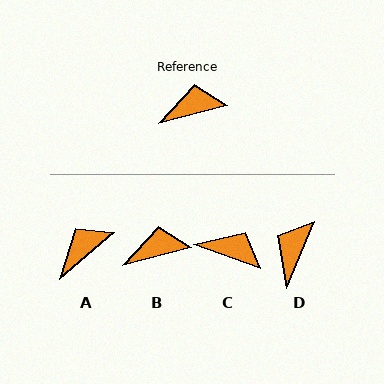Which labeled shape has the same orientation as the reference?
B.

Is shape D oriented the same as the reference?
No, it is off by about 52 degrees.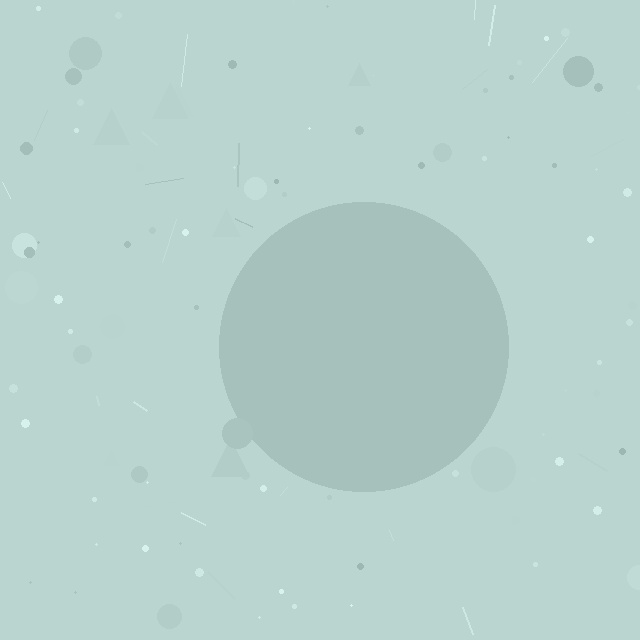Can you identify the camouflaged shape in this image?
The camouflaged shape is a circle.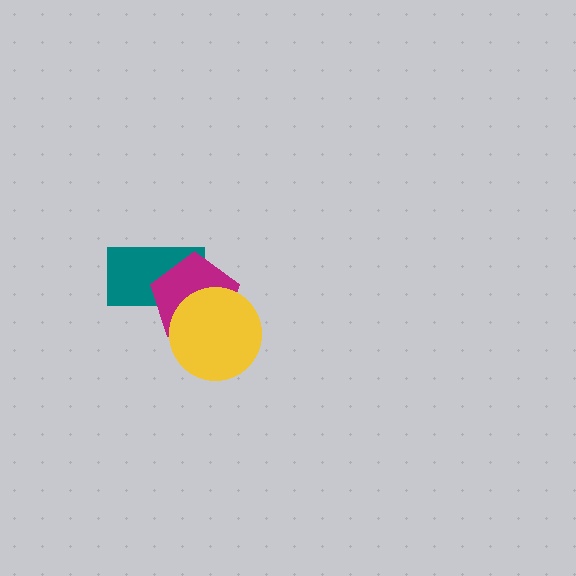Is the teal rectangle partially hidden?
Yes, it is partially covered by another shape.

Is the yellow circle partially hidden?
No, no other shape covers it.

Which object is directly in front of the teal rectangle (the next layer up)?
The magenta pentagon is directly in front of the teal rectangle.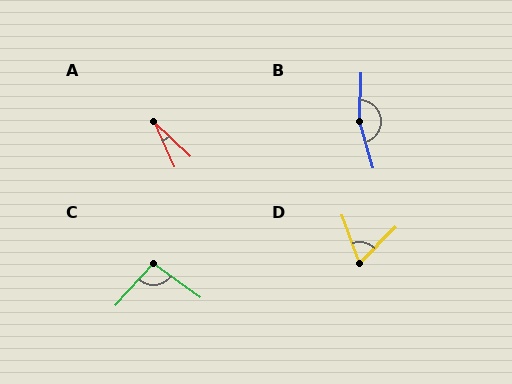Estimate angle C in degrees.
Approximately 96 degrees.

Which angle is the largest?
B, at approximately 163 degrees.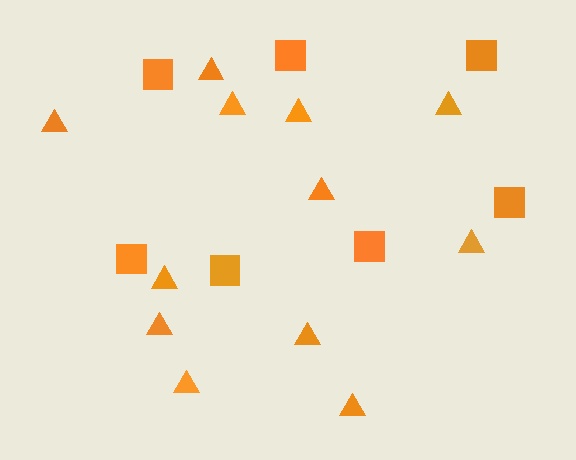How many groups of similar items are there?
There are 2 groups: one group of triangles (12) and one group of squares (7).